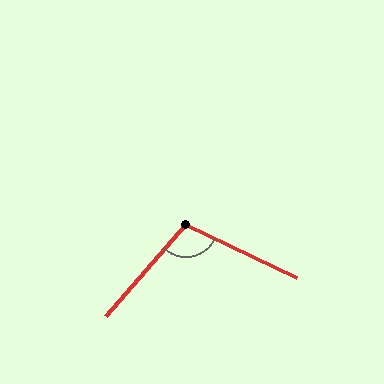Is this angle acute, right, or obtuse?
It is obtuse.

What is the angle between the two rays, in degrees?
Approximately 106 degrees.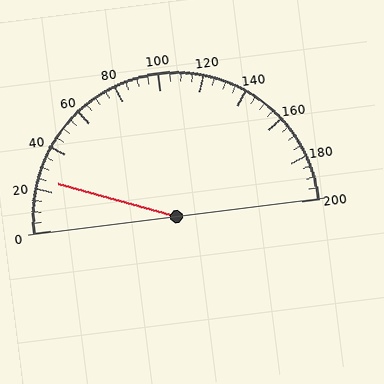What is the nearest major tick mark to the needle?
The nearest major tick mark is 20.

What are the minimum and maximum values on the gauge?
The gauge ranges from 0 to 200.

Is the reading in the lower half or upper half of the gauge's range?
The reading is in the lower half of the range (0 to 200).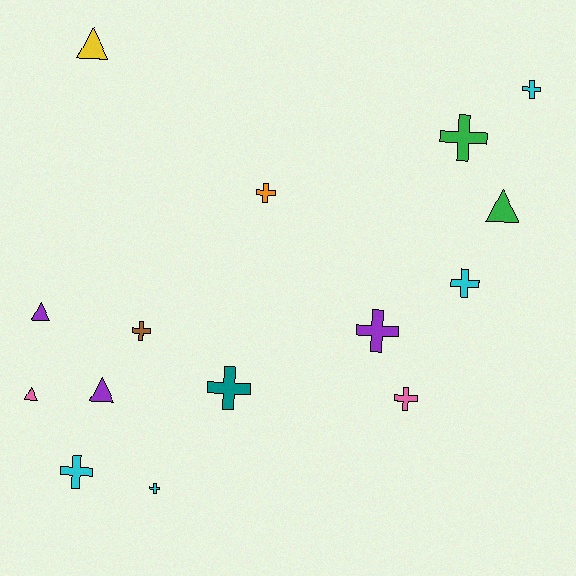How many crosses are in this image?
There are 10 crosses.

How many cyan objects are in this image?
There are 4 cyan objects.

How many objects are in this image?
There are 15 objects.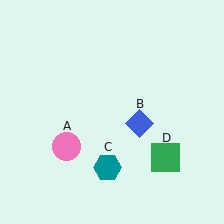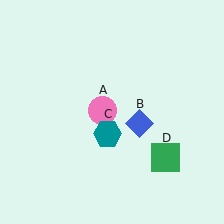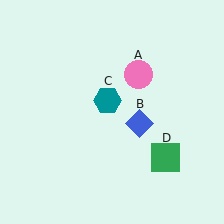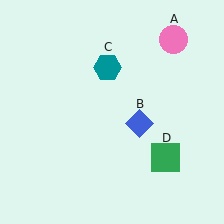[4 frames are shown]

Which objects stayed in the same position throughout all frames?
Blue diamond (object B) and green square (object D) remained stationary.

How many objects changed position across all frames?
2 objects changed position: pink circle (object A), teal hexagon (object C).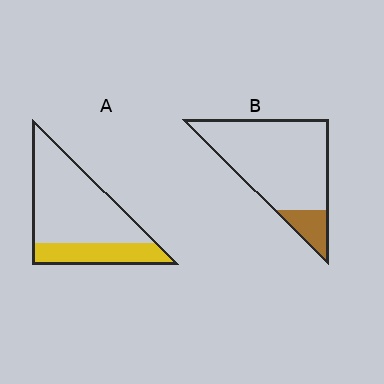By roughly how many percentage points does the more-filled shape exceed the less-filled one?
By roughly 15 percentage points (A over B).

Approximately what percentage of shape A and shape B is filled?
A is approximately 30% and B is approximately 15%.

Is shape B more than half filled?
No.